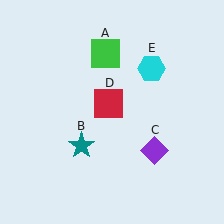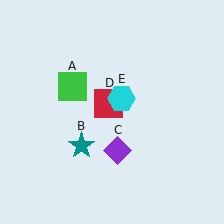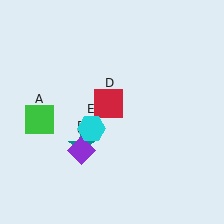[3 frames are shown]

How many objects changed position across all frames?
3 objects changed position: green square (object A), purple diamond (object C), cyan hexagon (object E).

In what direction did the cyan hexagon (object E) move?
The cyan hexagon (object E) moved down and to the left.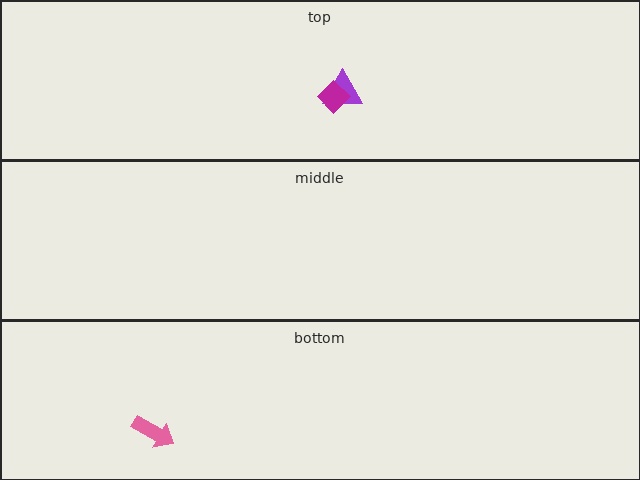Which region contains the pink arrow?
The bottom region.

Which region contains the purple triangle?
The top region.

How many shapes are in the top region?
2.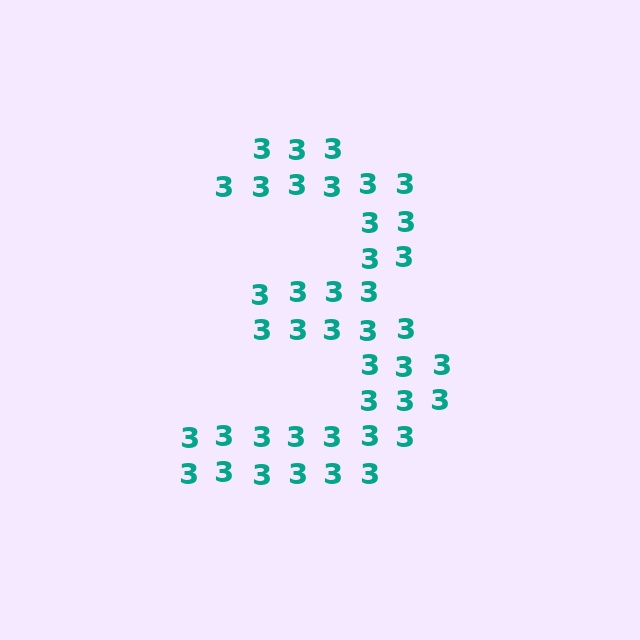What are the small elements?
The small elements are digit 3's.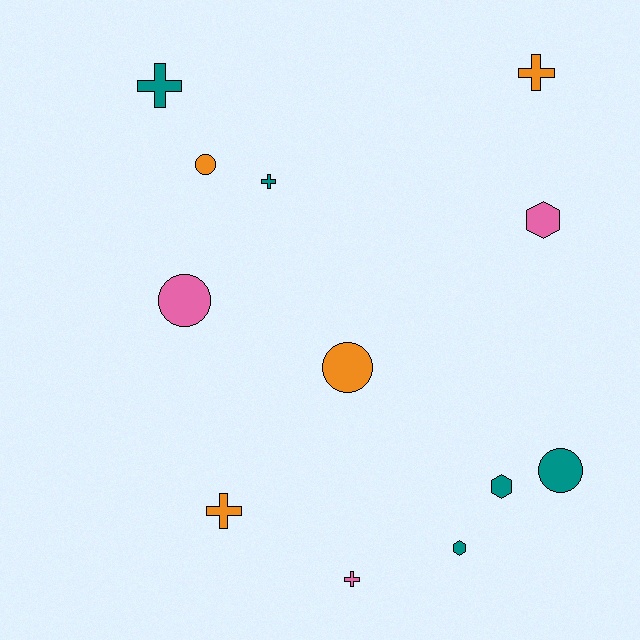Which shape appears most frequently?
Cross, with 5 objects.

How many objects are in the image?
There are 12 objects.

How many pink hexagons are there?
There is 1 pink hexagon.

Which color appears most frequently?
Teal, with 5 objects.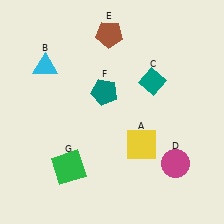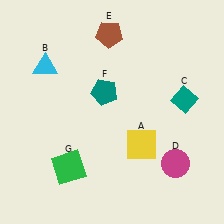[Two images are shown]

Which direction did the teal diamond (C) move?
The teal diamond (C) moved right.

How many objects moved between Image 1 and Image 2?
1 object moved between the two images.